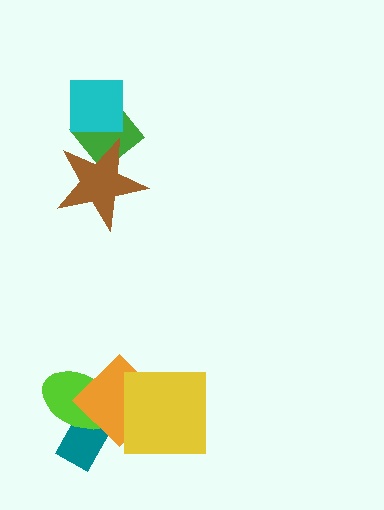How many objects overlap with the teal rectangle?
2 objects overlap with the teal rectangle.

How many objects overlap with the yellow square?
1 object overlaps with the yellow square.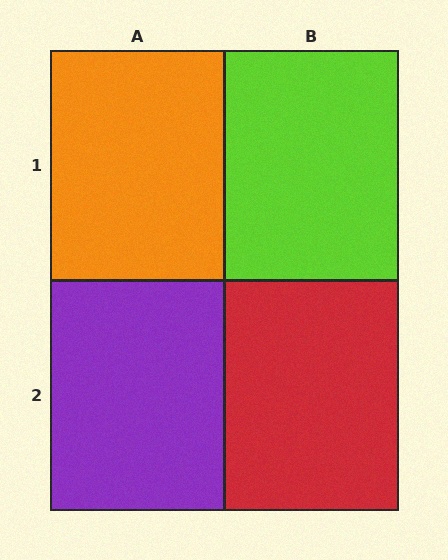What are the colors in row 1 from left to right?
Orange, lime.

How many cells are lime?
1 cell is lime.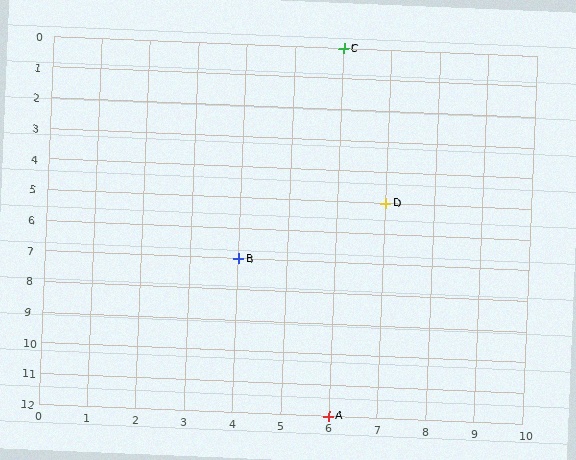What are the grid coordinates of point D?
Point D is at grid coordinates (7, 5).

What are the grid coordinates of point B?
Point B is at grid coordinates (4, 7).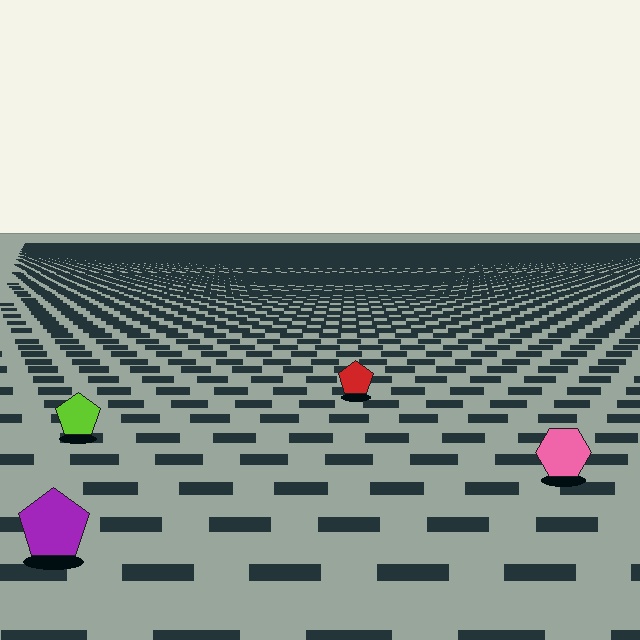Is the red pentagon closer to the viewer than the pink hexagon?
No. The pink hexagon is closer — you can tell from the texture gradient: the ground texture is coarser near it.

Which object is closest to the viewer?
The purple pentagon is closest. The texture marks near it are larger and more spread out.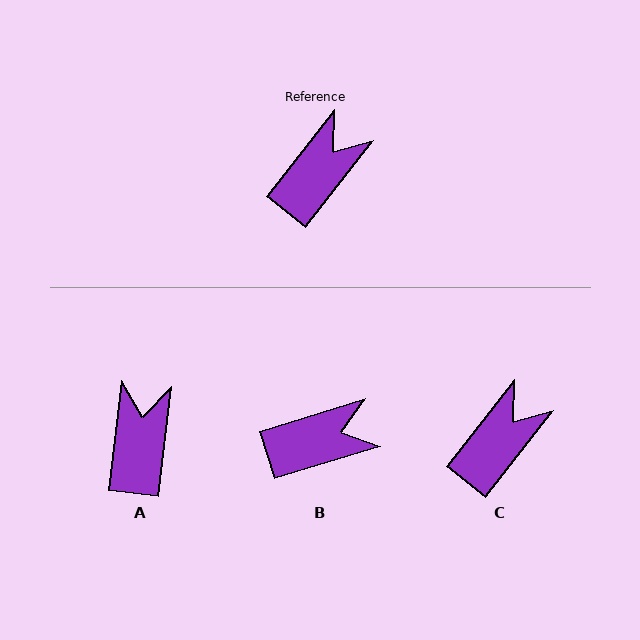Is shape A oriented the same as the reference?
No, it is off by about 32 degrees.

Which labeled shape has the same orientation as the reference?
C.